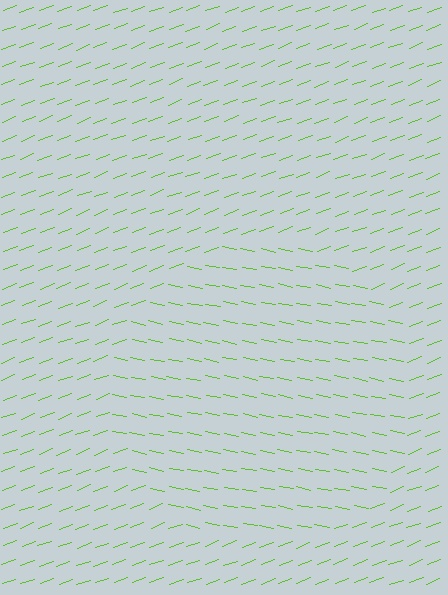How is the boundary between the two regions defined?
The boundary is defined purely by a change in line orientation (approximately 32 degrees difference). All lines are the same color and thickness.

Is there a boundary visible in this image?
Yes, there is a texture boundary formed by a change in line orientation.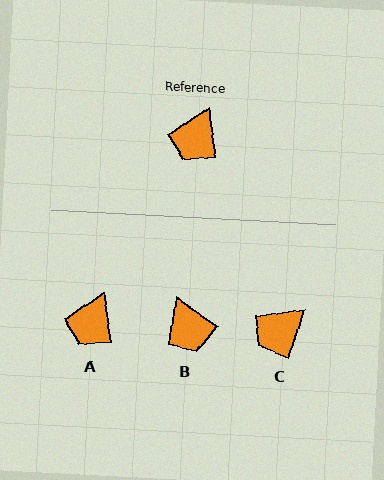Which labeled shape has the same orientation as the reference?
A.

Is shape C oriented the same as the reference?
No, it is off by about 26 degrees.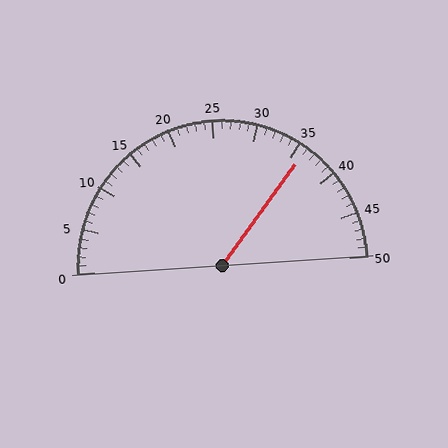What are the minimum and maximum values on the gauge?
The gauge ranges from 0 to 50.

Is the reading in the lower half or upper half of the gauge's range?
The reading is in the upper half of the range (0 to 50).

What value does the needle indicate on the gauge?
The needle indicates approximately 36.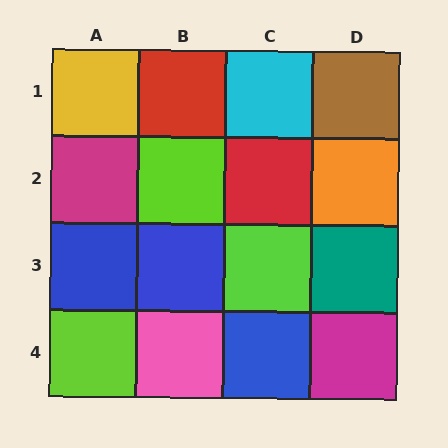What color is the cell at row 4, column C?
Blue.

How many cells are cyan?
1 cell is cyan.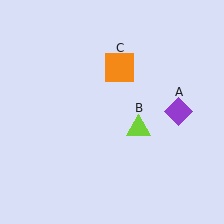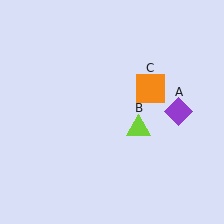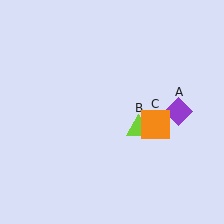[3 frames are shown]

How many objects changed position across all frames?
1 object changed position: orange square (object C).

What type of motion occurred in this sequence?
The orange square (object C) rotated clockwise around the center of the scene.